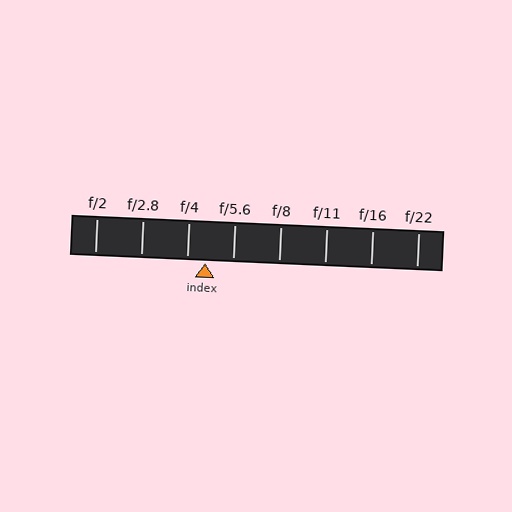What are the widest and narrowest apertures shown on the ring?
The widest aperture shown is f/2 and the narrowest is f/22.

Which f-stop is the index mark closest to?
The index mark is closest to f/4.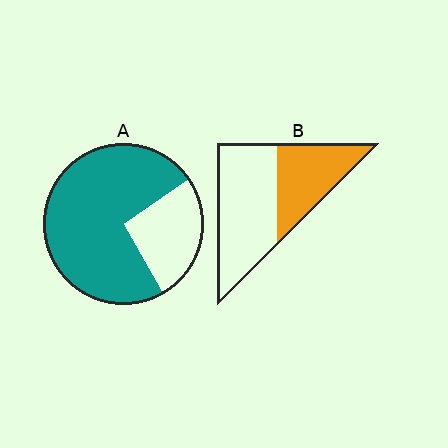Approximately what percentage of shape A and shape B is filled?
A is approximately 75% and B is approximately 40%.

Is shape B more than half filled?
No.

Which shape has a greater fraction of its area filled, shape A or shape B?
Shape A.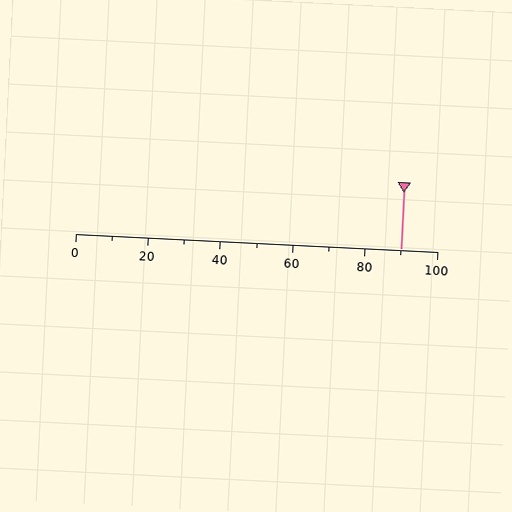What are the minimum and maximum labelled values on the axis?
The axis runs from 0 to 100.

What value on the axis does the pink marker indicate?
The marker indicates approximately 90.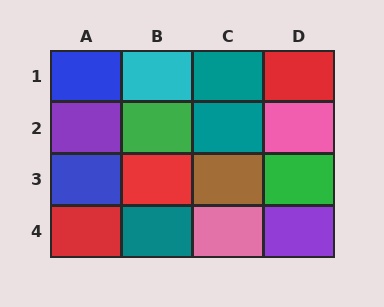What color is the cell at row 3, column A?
Blue.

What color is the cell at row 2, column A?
Purple.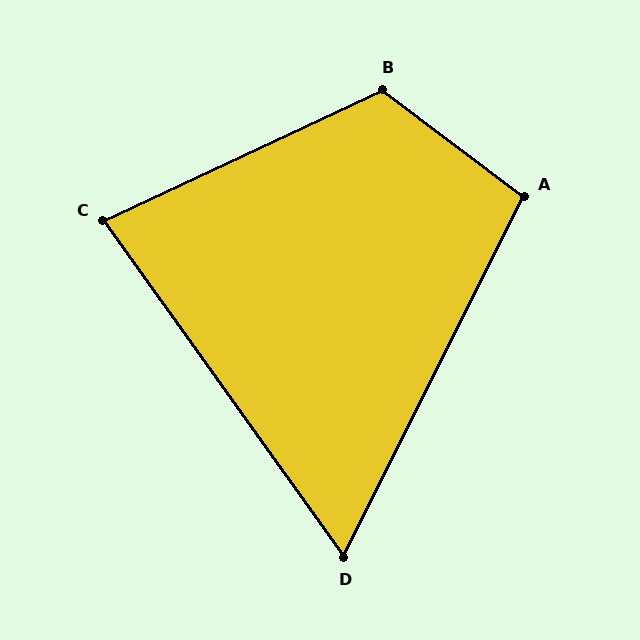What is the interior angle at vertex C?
Approximately 80 degrees (acute).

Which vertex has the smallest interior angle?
D, at approximately 62 degrees.